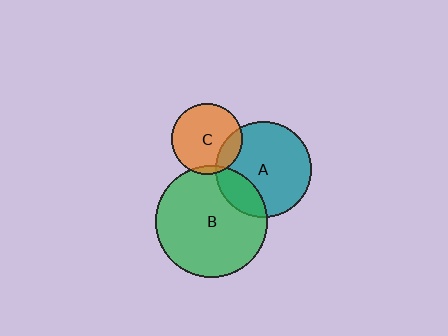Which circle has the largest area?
Circle B (green).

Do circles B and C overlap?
Yes.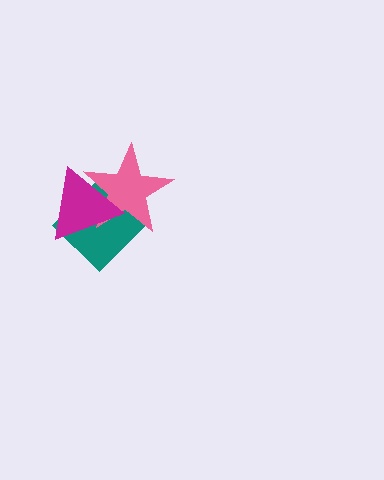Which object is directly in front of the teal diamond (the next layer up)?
The pink star is directly in front of the teal diamond.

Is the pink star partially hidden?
Yes, it is partially covered by another shape.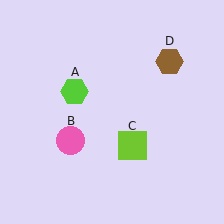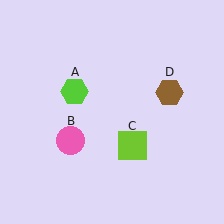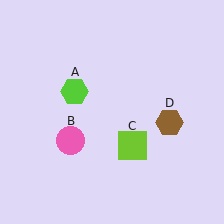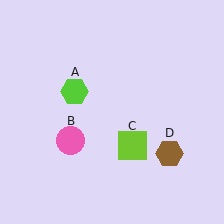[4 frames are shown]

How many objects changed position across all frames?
1 object changed position: brown hexagon (object D).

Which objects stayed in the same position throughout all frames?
Lime hexagon (object A) and pink circle (object B) and lime square (object C) remained stationary.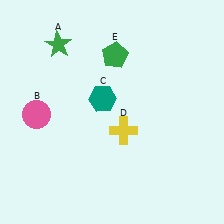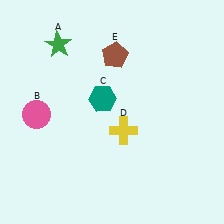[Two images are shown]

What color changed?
The pentagon (E) changed from green in Image 1 to brown in Image 2.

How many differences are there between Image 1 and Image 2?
There is 1 difference between the two images.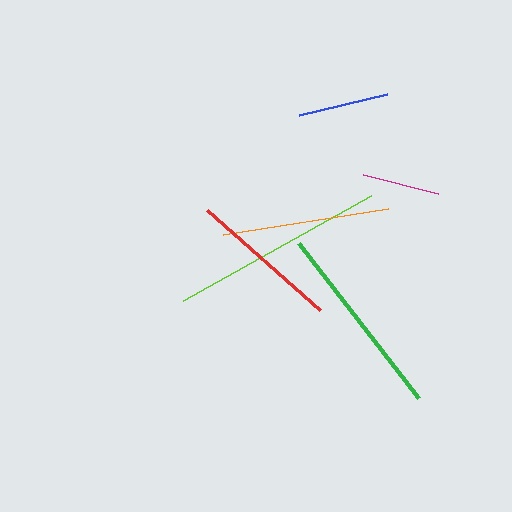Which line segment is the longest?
The lime line is the longest at approximately 215 pixels.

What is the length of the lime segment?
The lime segment is approximately 215 pixels long.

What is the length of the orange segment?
The orange segment is approximately 167 pixels long.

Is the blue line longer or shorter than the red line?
The red line is longer than the blue line.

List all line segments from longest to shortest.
From longest to shortest: lime, green, orange, red, blue, magenta.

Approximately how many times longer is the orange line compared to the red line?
The orange line is approximately 1.1 times the length of the red line.